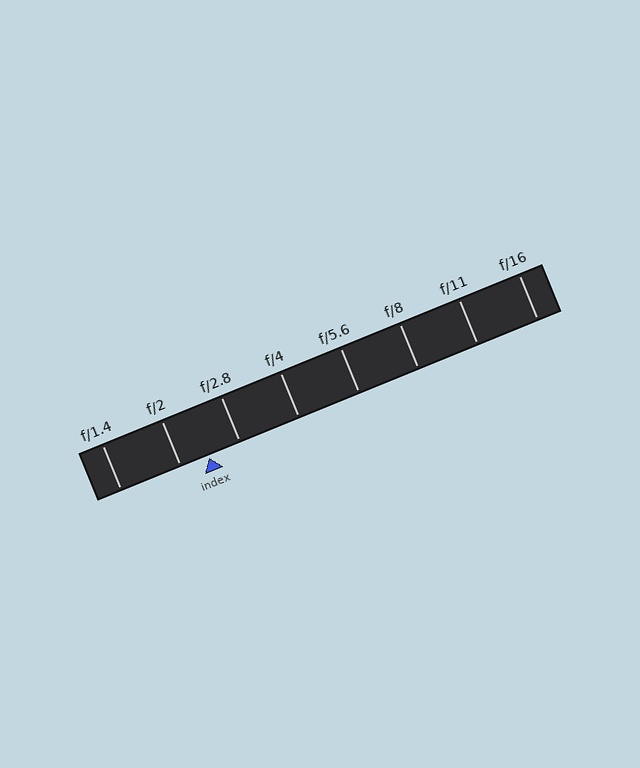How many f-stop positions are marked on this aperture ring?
There are 8 f-stop positions marked.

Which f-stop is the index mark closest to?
The index mark is closest to f/2.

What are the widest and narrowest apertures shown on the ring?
The widest aperture shown is f/1.4 and the narrowest is f/16.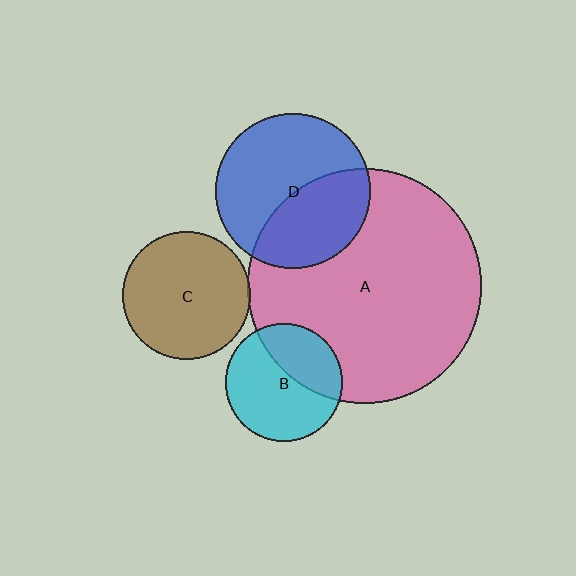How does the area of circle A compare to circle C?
Approximately 3.4 times.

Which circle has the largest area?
Circle A (pink).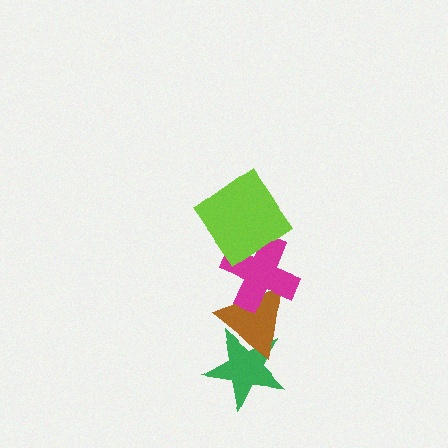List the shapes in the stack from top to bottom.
From top to bottom: the lime diamond, the magenta cross, the brown triangle, the green star.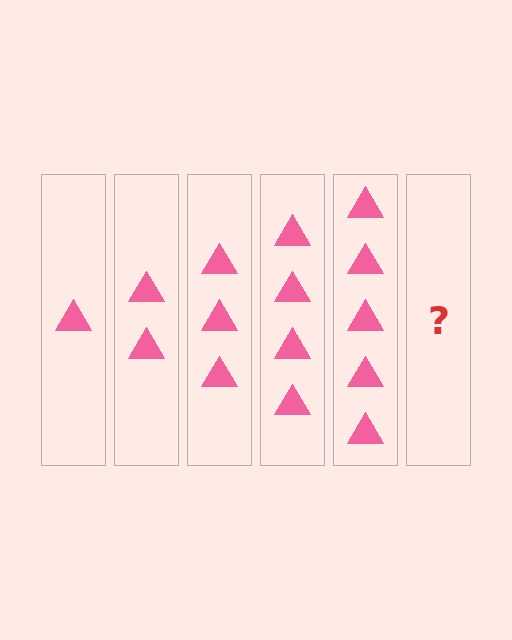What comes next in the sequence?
The next element should be 6 triangles.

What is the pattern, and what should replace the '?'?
The pattern is that each step adds one more triangle. The '?' should be 6 triangles.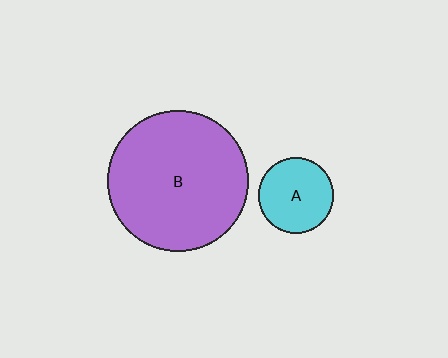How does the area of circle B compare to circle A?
Approximately 3.5 times.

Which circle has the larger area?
Circle B (purple).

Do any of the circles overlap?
No, none of the circles overlap.